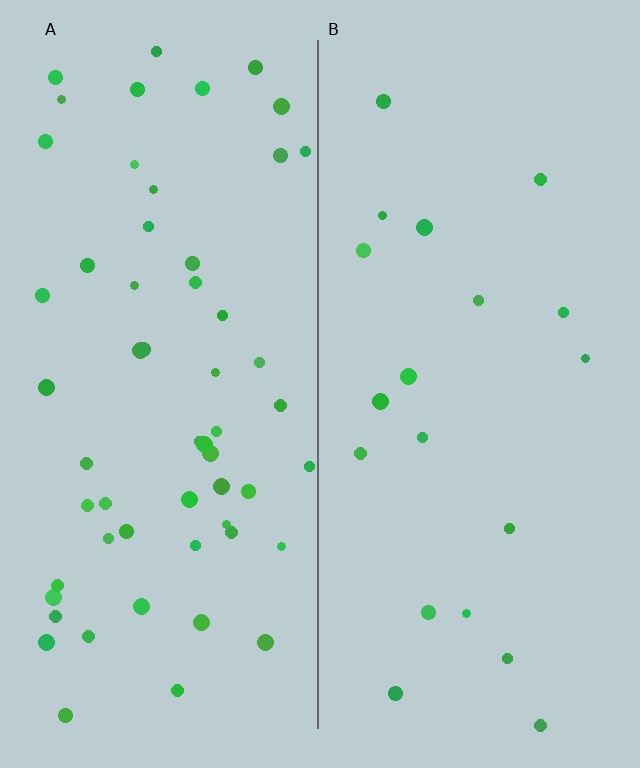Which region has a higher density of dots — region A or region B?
A (the left).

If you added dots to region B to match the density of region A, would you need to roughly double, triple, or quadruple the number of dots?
Approximately triple.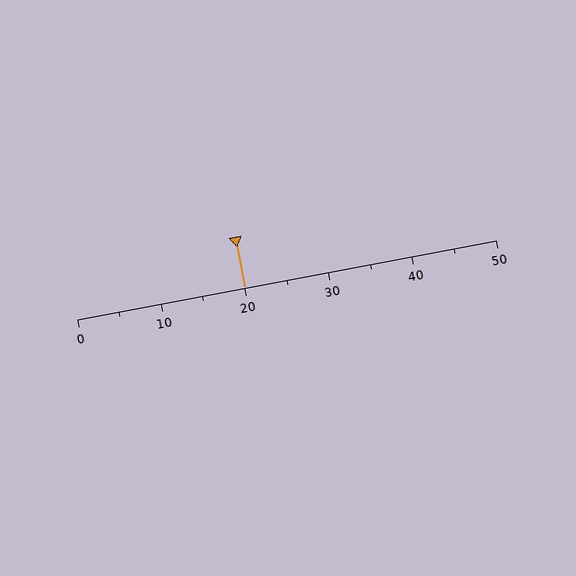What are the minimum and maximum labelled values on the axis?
The axis runs from 0 to 50.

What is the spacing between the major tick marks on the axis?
The major ticks are spaced 10 apart.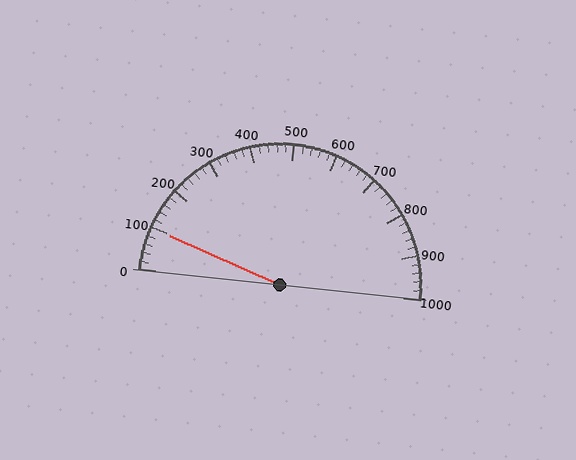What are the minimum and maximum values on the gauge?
The gauge ranges from 0 to 1000.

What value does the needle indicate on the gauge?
The needle indicates approximately 100.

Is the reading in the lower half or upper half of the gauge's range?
The reading is in the lower half of the range (0 to 1000).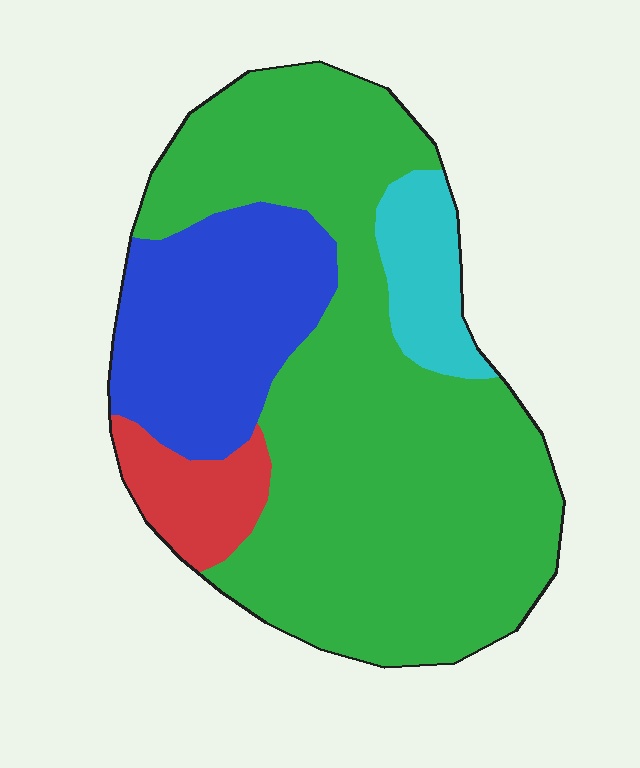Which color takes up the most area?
Green, at roughly 65%.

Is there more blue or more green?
Green.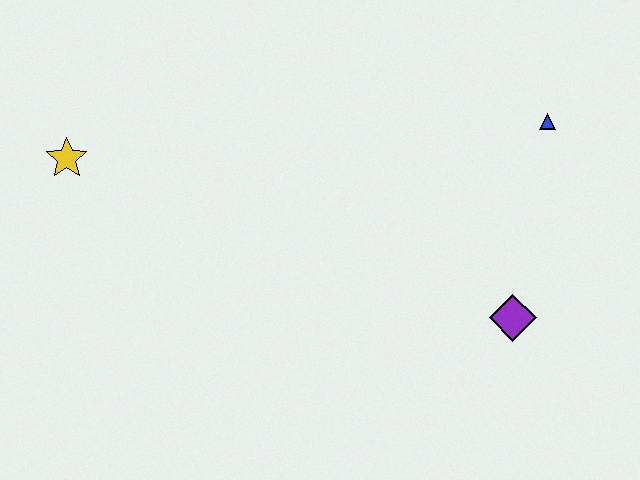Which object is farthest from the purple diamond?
The yellow star is farthest from the purple diamond.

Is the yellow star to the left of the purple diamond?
Yes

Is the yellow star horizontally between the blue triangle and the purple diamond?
No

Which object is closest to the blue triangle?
The purple diamond is closest to the blue triangle.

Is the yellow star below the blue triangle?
Yes